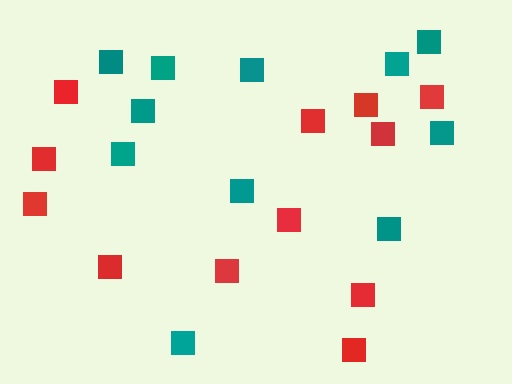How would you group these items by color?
There are 2 groups: one group of red squares (12) and one group of teal squares (11).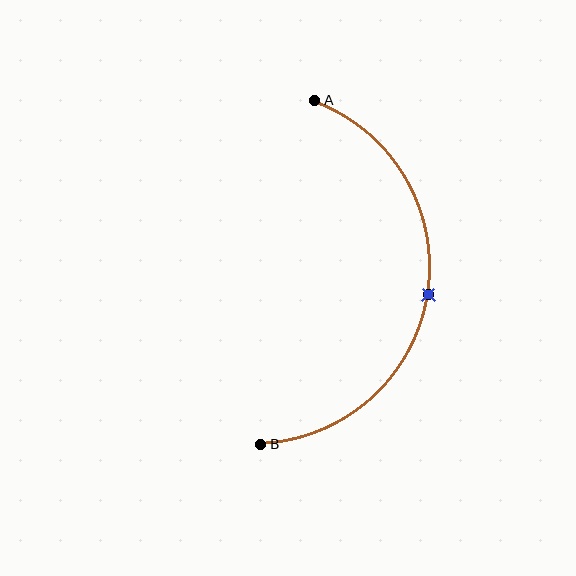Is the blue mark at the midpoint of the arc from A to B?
Yes. The blue mark lies on the arc at equal arc-length from both A and B — it is the arc midpoint.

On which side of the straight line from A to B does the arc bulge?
The arc bulges to the right of the straight line connecting A and B.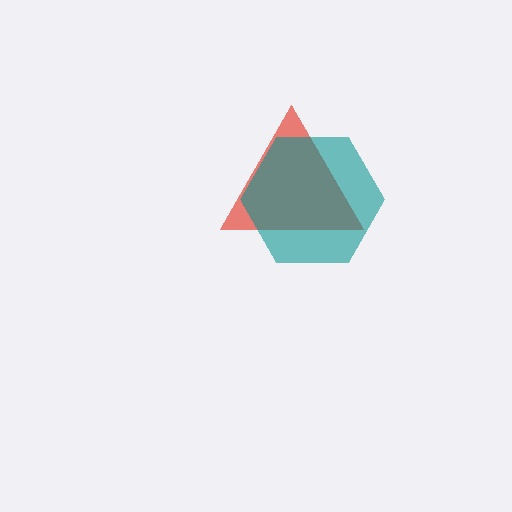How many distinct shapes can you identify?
There are 2 distinct shapes: a red triangle, a teal hexagon.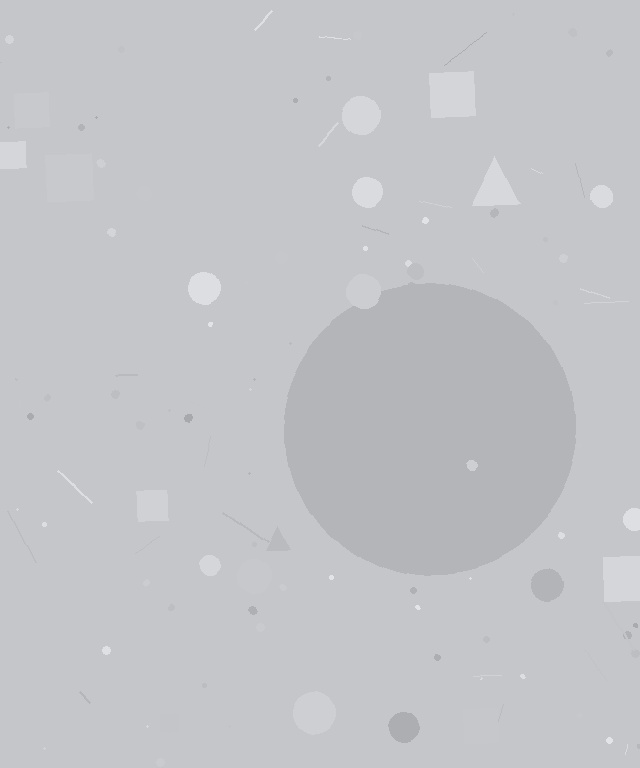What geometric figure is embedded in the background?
A circle is embedded in the background.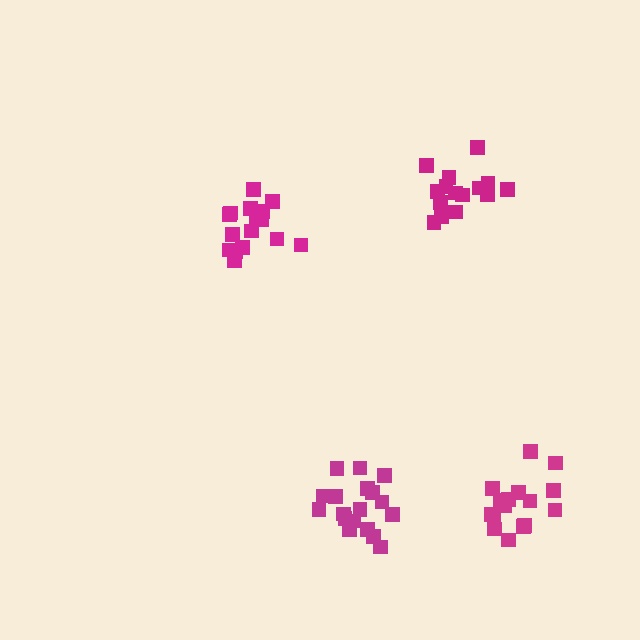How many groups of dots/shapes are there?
There are 4 groups.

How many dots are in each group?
Group 1: 16 dots, Group 2: 18 dots, Group 3: 15 dots, Group 4: 16 dots (65 total).